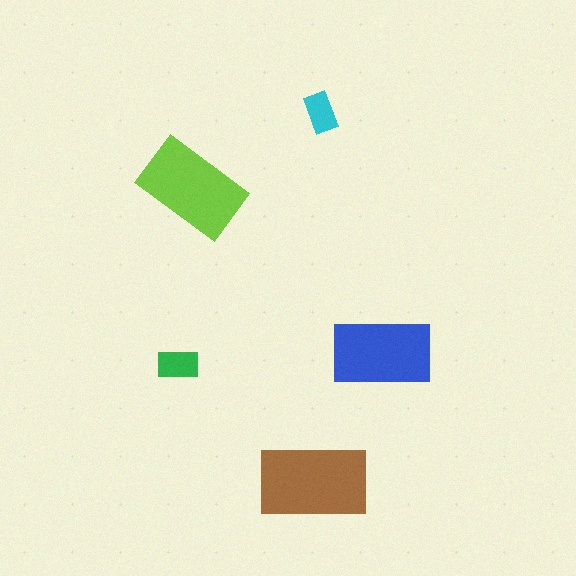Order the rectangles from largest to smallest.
the brown one, the lime one, the blue one, the green one, the cyan one.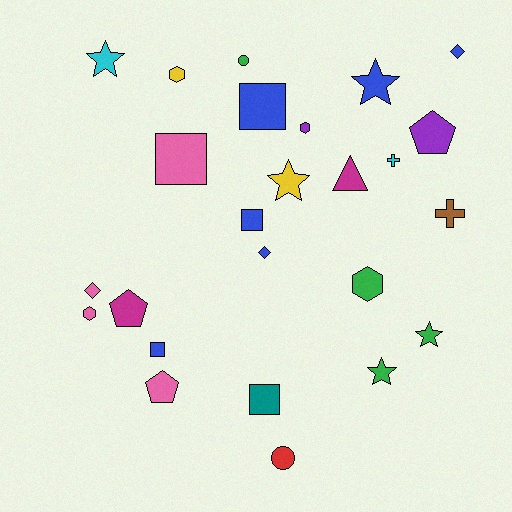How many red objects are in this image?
There is 1 red object.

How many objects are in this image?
There are 25 objects.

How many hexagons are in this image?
There are 4 hexagons.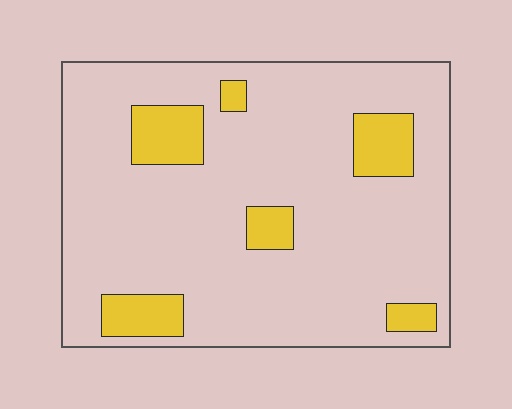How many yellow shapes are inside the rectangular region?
6.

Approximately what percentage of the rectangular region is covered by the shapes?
Approximately 15%.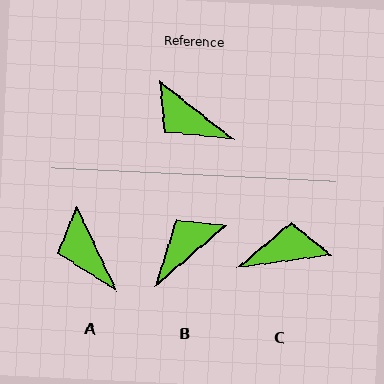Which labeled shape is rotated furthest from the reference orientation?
C, about 134 degrees away.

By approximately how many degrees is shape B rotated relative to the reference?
Approximately 102 degrees clockwise.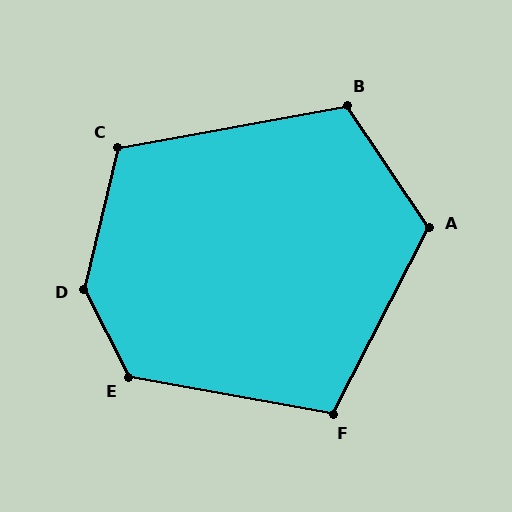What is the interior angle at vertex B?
Approximately 114 degrees (obtuse).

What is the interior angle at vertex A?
Approximately 119 degrees (obtuse).